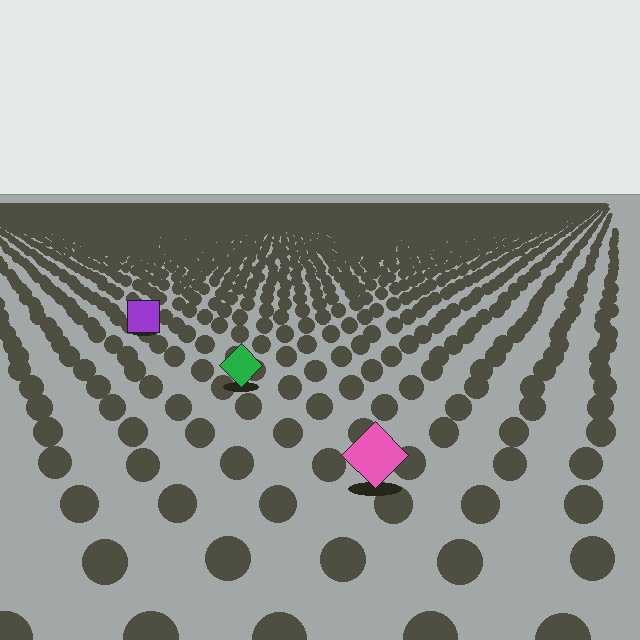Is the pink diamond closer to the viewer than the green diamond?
Yes. The pink diamond is closer — you can tell from the texture gradient: the ground texture is coarser near it.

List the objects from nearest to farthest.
From nearest to farthest: the pink diamond, the green diamond, the purple square.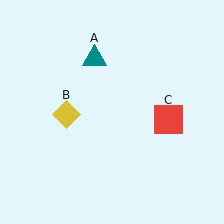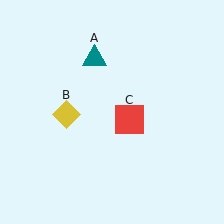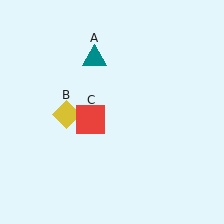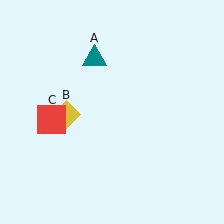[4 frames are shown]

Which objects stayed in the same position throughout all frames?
Teal triangle (object A) and yellow diamond (object B) remained stationary.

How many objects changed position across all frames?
1 object changed position: red square (object C).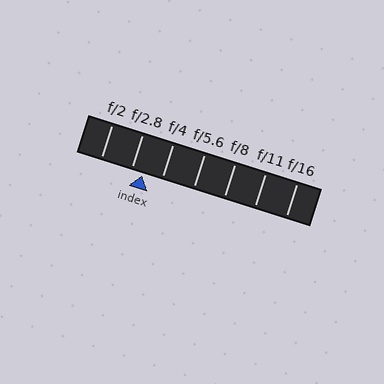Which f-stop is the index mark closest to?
The index mark is closest to f/2.8.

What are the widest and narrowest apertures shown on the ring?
The widest aperture shown is f/2 and the narrowest is f/16.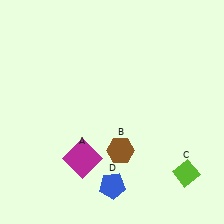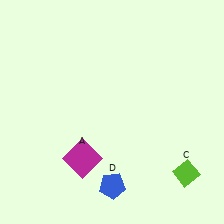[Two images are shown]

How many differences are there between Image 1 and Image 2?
There is 1 difference between the two images.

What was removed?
The brown hexagon (B) was removed in Image 2.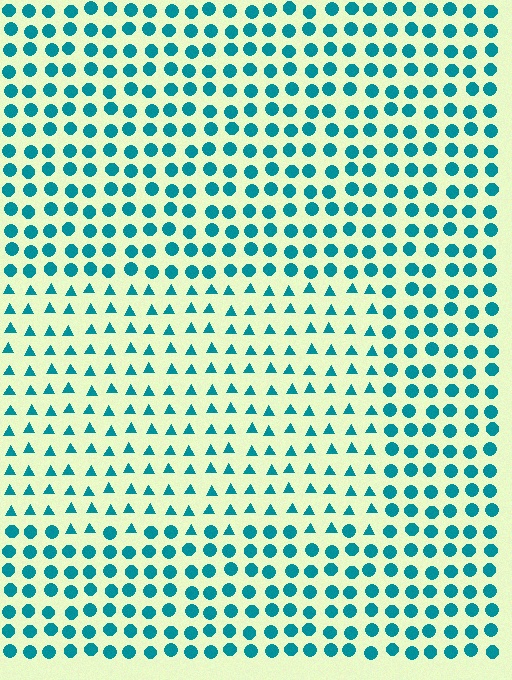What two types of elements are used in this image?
The image uses triangles inside the rectangle region and circles outside it.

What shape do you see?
I see a rectangle.